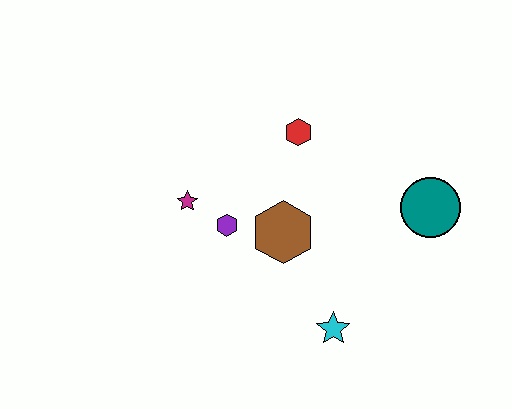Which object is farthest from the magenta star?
The teal circle is farthest from the magenta star.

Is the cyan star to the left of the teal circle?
Yes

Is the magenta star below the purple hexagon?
No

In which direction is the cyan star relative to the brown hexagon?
The cyan star is below the brown hexagon.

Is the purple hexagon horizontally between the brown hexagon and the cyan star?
No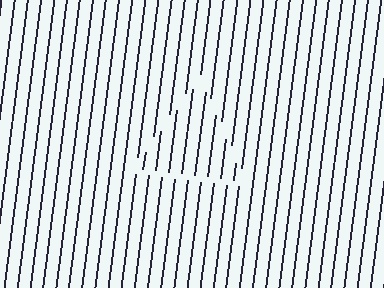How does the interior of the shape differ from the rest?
The interior of the shape contains the same grating, shifted by half a period — the contour is defined by the phase discontinuity where line-ends from the inner and outer gratings abut.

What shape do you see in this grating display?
An illusory triangle. The interior of the shape contains the same grating, shifted by half a period — the contour is defined by the phase discontinuity where line-ends from the inner and outer gratings abut.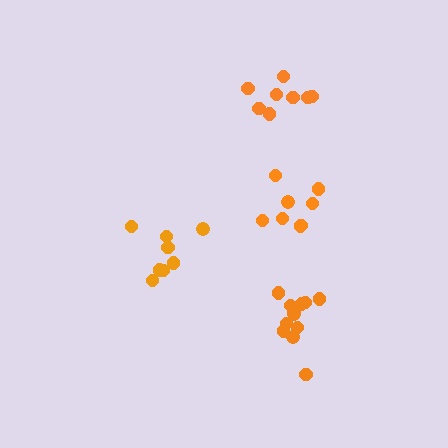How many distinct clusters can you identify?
There are 4 distinct clusters.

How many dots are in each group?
Group 1: 8 dots, Group 2: 12 dots, Group 3: 8 dots, Group 4: 8 dots (36 total).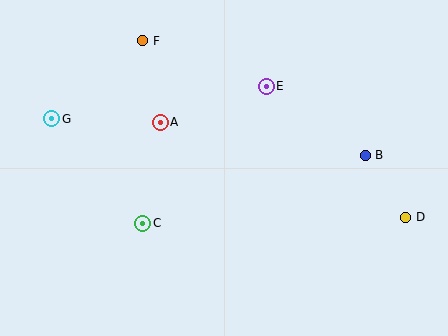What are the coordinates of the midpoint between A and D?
The midpoint between A and D is at (283, 170).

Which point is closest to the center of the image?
Point A at (160, 122) is closest to the center.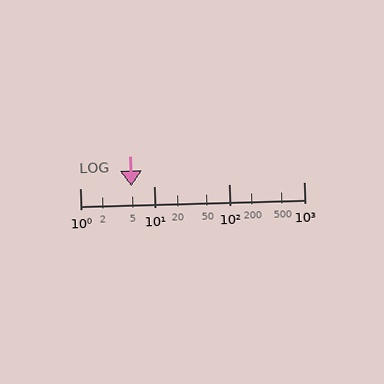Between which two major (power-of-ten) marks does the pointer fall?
The pointer is between 1 and 10.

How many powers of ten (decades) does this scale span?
The scale spans 3 decades, from 1 to 1000.